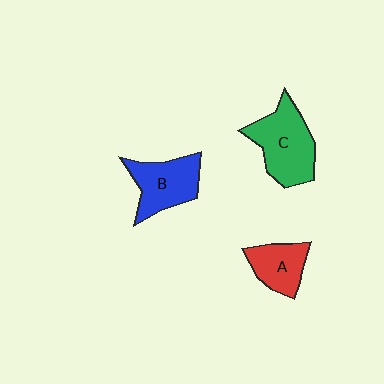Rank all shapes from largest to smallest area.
From largest to smallest: C (green), B (blue), A (red).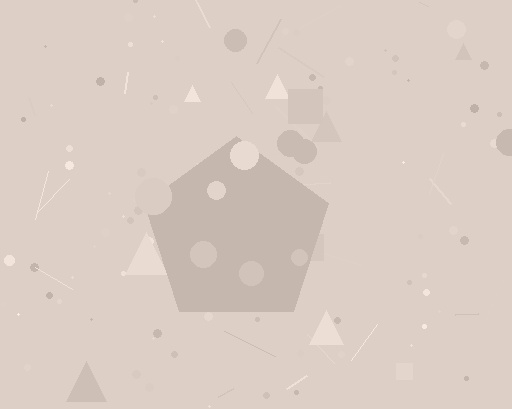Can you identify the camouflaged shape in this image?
The camouflaged shape is a pentagon.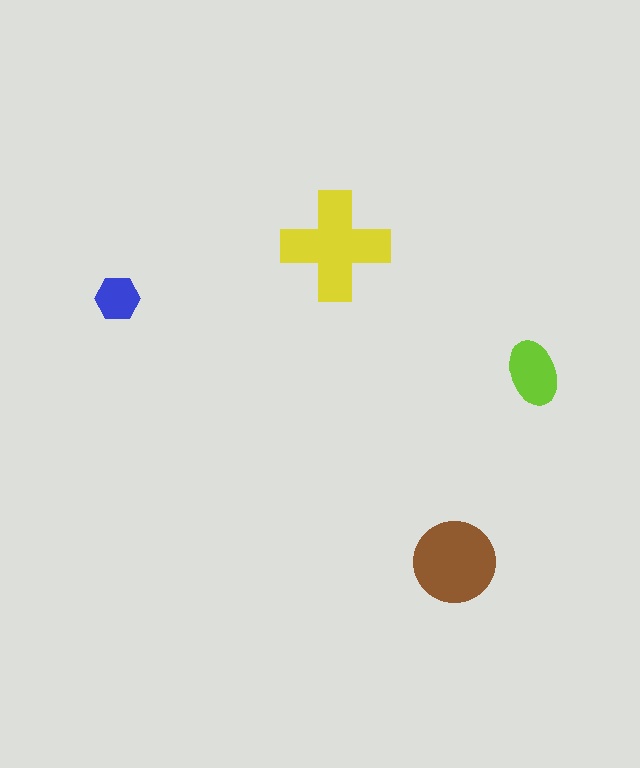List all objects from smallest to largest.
The blue hexagon, the lime ellipse, the brown circle, the yellow cross.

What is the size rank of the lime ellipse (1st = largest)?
3rd.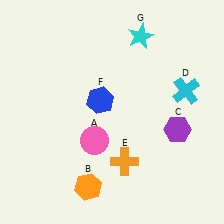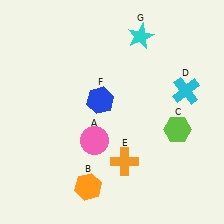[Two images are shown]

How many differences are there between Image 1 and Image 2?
There is 1 difference between the two images.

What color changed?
The hexagon (C) changed from purple in Image 1 to lime in Image 2.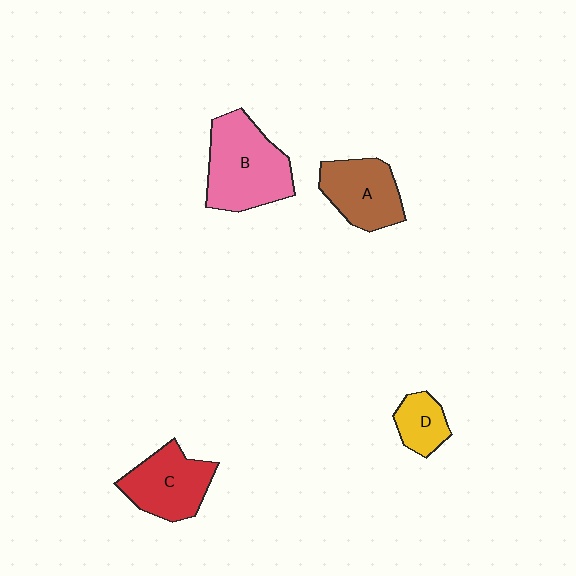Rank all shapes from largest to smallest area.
From largest to smallest: B (pink), C (red), A (brown), D (yellow).